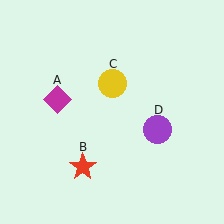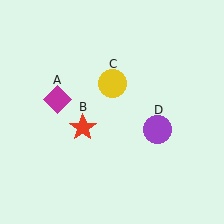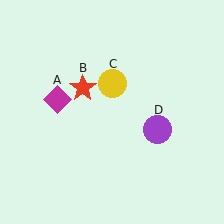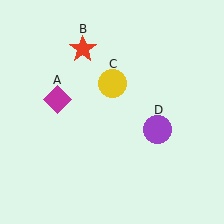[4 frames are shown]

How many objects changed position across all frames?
1 object changed position: red star (object B).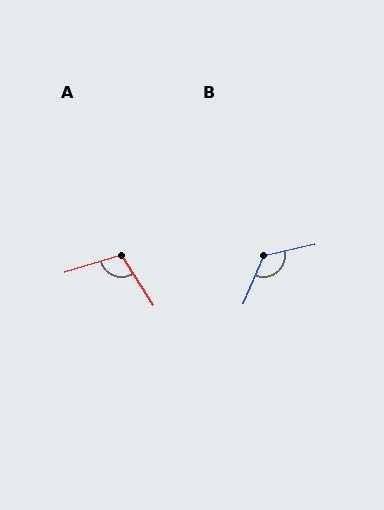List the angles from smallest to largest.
A (105°), B (125°).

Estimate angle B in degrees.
Approximately 125 degrees.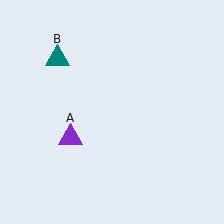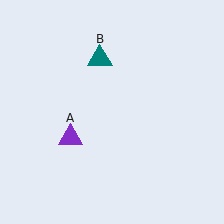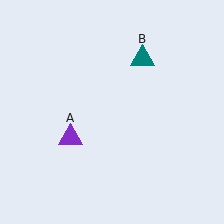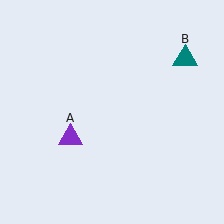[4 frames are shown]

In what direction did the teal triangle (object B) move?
The teal triangle (object B) moved right.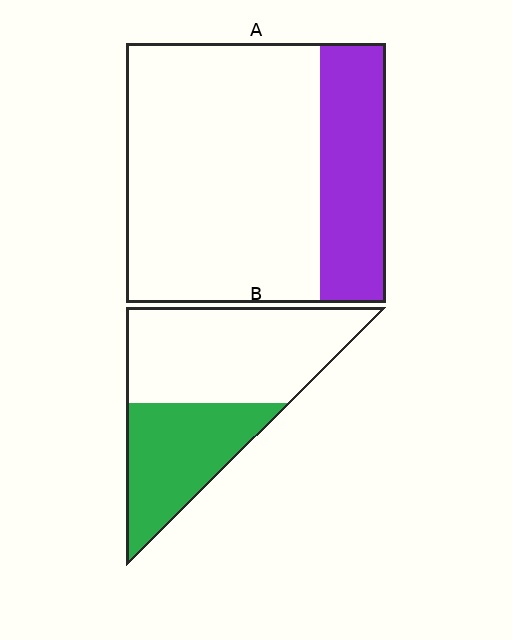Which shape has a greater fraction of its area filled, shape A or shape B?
Shape B.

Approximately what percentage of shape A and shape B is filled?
A is approximately 25% and B is approximately 40%.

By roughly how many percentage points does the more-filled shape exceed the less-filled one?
By roughly 15 percentage points (B over A).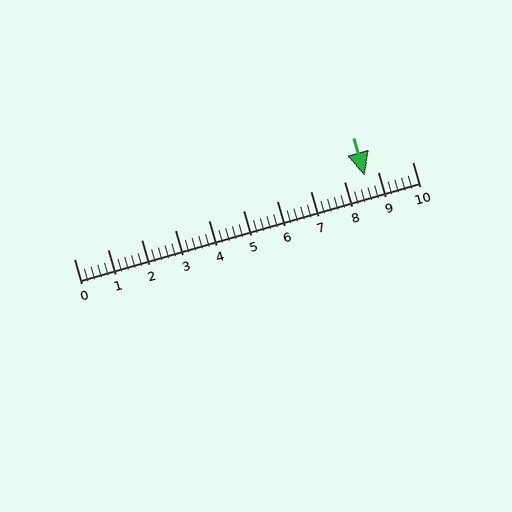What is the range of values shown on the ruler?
The ruler shows values from 0 to 10.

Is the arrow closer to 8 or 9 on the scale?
The arrow is closer to 9.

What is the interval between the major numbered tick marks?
The major tick marks are spaced 1 units apart.